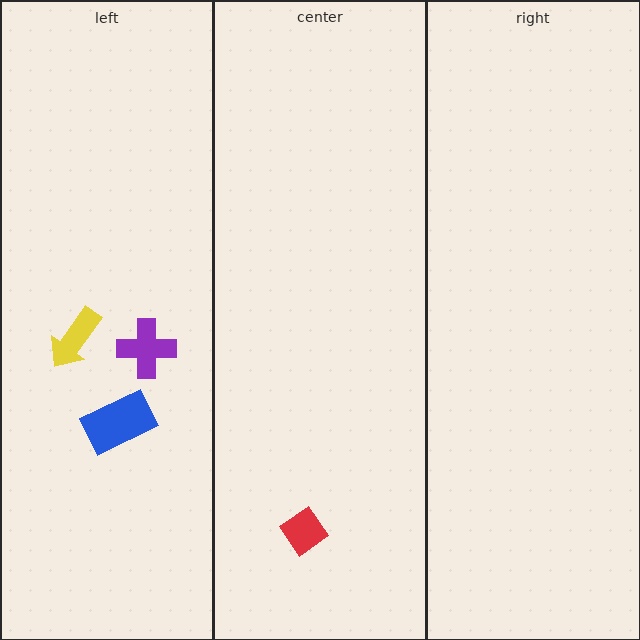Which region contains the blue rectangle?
The left region.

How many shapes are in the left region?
3.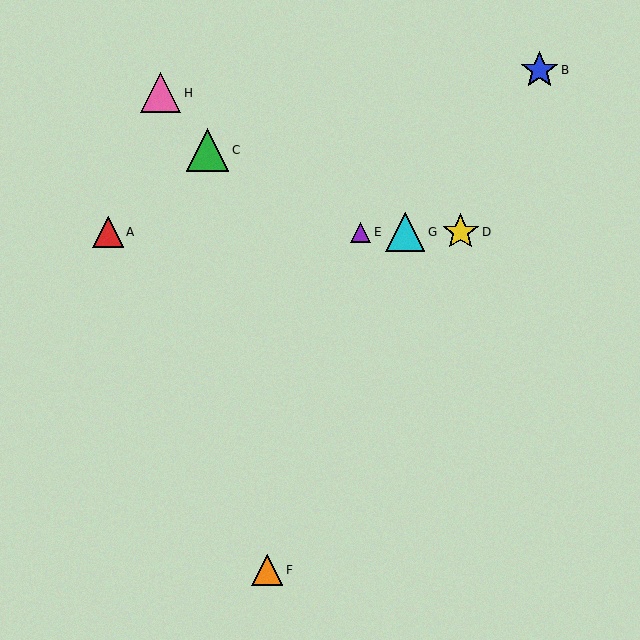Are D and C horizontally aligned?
No, D is at y≈232 and C is at y≈150.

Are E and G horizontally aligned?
Yes, both are at y≈232.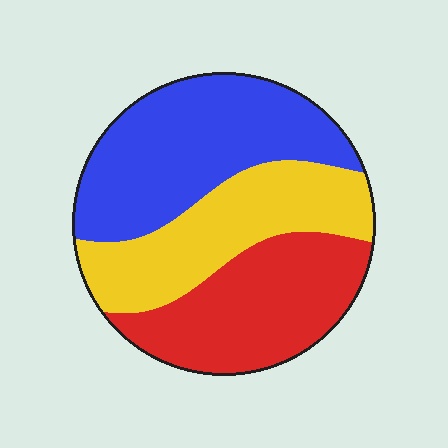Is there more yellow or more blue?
Blue.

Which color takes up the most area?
Blue, at roughly 40%.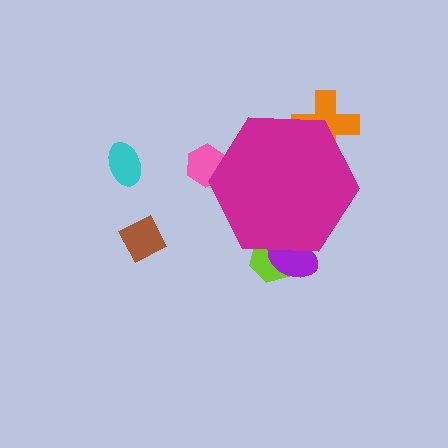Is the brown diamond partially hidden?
No, the brown diamond is fully visible.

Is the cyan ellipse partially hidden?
No, the cyan ellipse is fully visible.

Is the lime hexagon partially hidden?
Yes, the lime hexagon is partially hidden behind the magenta hexagon.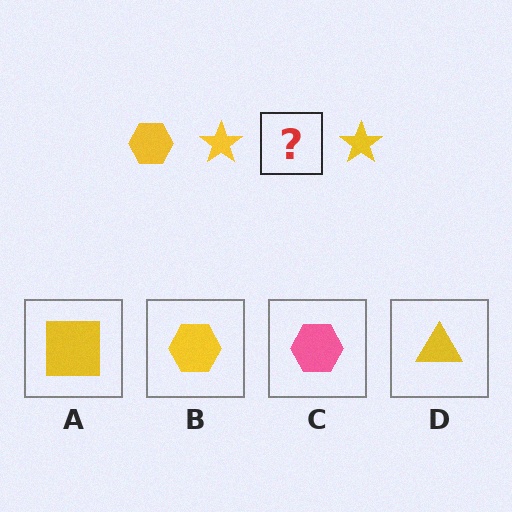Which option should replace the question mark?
Option B.